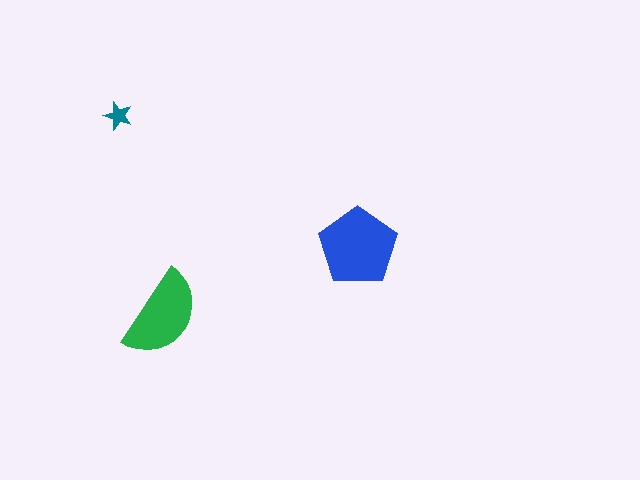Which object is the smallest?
The teal star.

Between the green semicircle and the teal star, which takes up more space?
The green semicircle.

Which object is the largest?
The blue pentagon.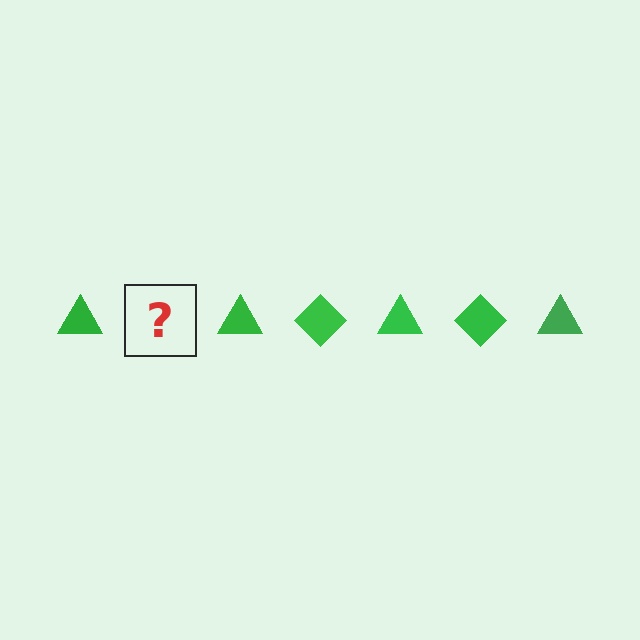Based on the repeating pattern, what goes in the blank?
The blank should be a green diamond.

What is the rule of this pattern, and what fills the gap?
The rule is that the pattern cycles through triangle, diamond shapes in green. The gap should be filled with a green diamond.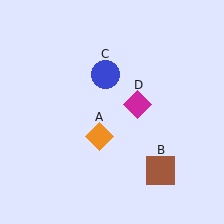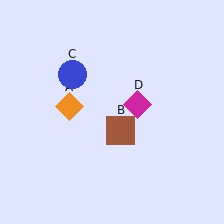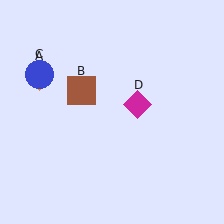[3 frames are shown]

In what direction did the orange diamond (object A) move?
The orange diamond (object A) moved up and to the left.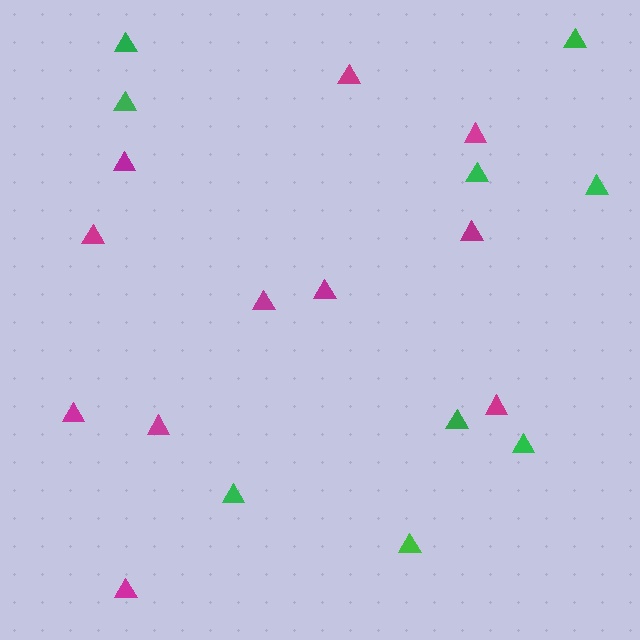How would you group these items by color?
There are 2 groups: one group of magenta triangles (11) and one group of green triangles (9).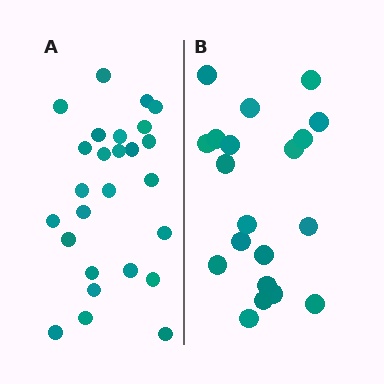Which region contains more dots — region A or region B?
Region A (the left region) has more dots.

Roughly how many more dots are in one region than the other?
Region A has about 6 more dots than region B.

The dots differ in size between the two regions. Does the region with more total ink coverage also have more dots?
No. Region B has more total ink coverage because its dots are larger, but region A actually contains more individual dots. Total area can be misleading — the number of items is what matters here.